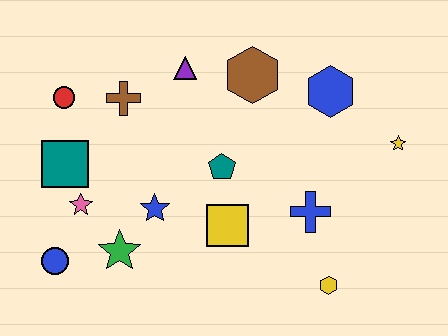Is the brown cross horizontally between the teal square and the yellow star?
Yes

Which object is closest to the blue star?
The green star is closest to the blue star.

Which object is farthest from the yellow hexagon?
The red circle is farthest from the yellow hexagon.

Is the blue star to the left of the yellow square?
Yes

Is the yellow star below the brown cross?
Yes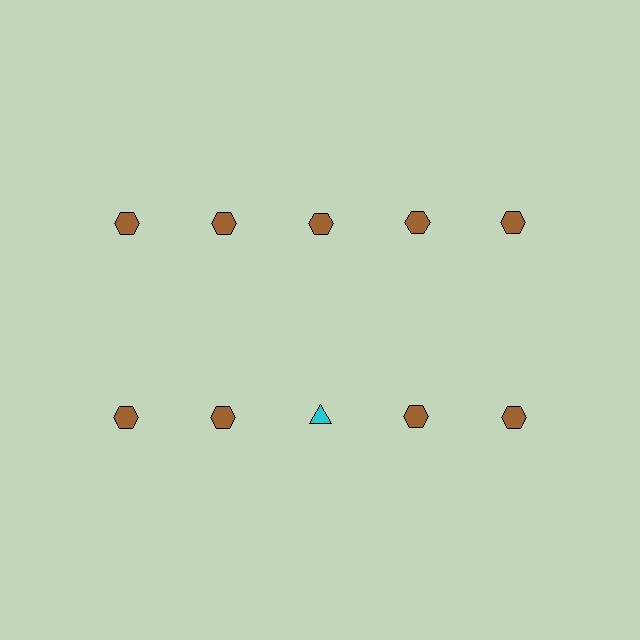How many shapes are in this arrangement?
There are 10 shapes arranged in a grid pattern.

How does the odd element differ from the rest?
It differs in both color (cyan instead of brown) and shape (triangle instead of hexagon).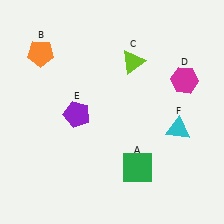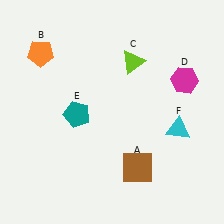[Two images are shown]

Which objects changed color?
A changed from green to brown. E changed from purple to teal.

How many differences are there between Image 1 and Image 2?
There are 2 differences between the two images.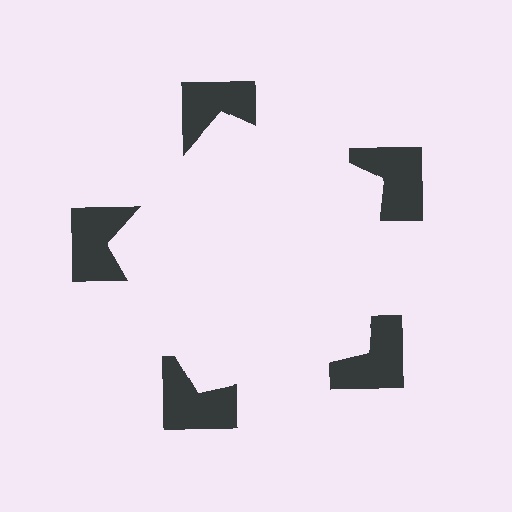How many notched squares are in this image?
There are 5 — one at each vertex of the illusory pentagon.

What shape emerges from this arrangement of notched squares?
An illusory pentagon — its edges are inferred from the aligned wedge cuts in the notched squares, not physically drawn.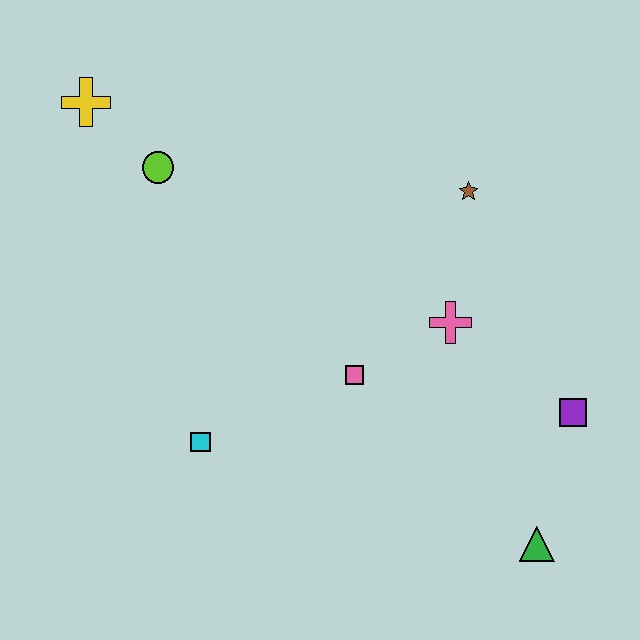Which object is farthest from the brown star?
The yellow cross is farthest from the brown star.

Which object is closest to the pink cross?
The pink square is closest to the pink cross.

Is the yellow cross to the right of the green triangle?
No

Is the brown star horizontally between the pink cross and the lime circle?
No